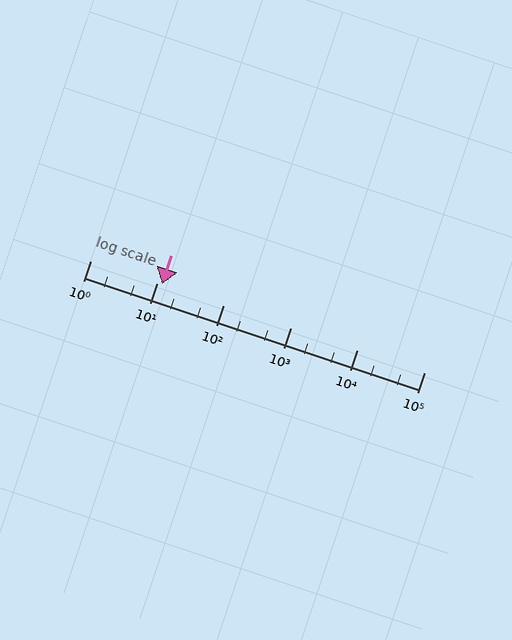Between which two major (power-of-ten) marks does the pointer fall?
The pointer is between 10 and 100.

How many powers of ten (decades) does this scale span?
The scale spans 5 decades, from 1 to 100000.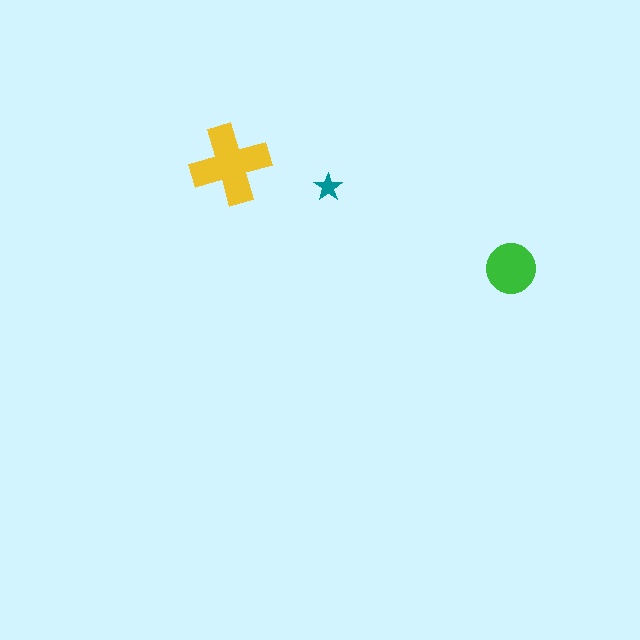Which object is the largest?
The yellow cross.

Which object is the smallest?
The teal star.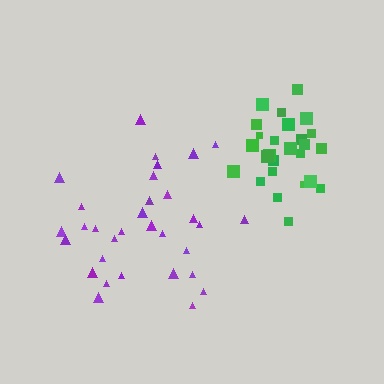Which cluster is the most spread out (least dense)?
Purple.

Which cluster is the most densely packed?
Green.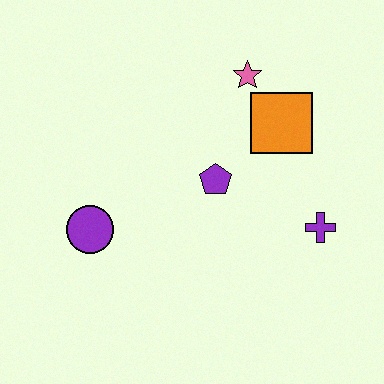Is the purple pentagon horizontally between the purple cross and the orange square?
No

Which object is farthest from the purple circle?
The purple cross is farthest from the purple circle.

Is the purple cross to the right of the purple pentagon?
Yes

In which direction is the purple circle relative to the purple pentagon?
The purple circle is to the left of the purple pentagon.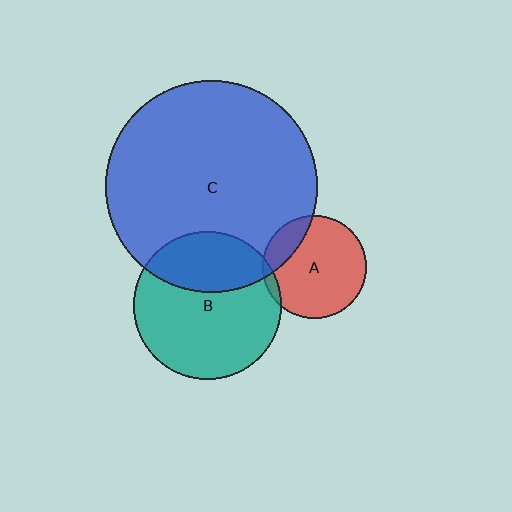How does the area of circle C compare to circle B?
Approximately 2.1 times.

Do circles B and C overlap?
Yes.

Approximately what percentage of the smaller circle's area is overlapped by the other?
Approximately 30%.